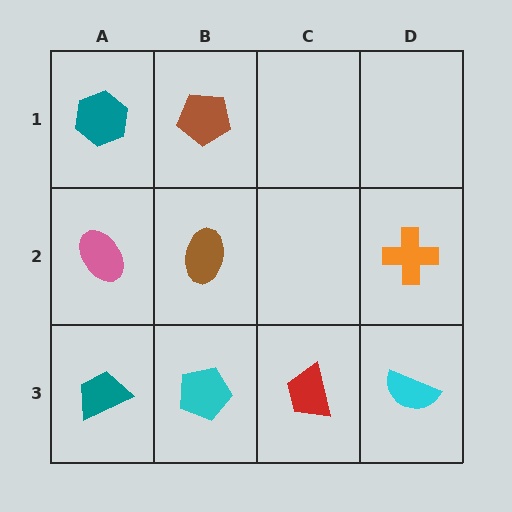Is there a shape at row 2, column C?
No, that cell is empty.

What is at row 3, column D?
A cyan semicircle.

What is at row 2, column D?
An orange cross.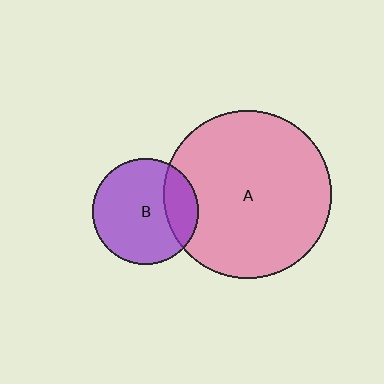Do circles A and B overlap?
Yes.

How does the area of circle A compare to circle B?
Approximately 2.5 times.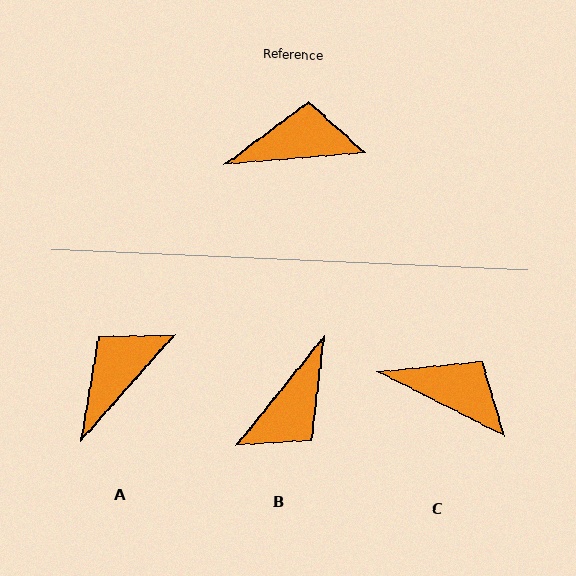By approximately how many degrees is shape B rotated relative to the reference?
Approximately 134 degrees clockwise.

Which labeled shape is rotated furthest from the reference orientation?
B, about 134 degrees away.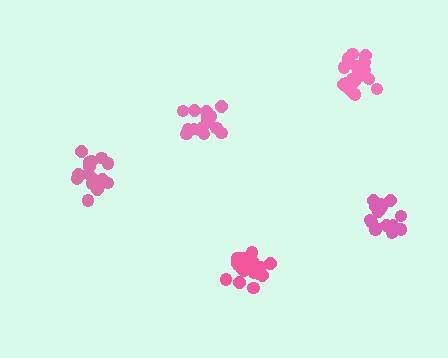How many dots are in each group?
Group 1: 21 dots, Group 2: 21 dots, Group 3: 17 dots, Group 4: 18 dots, Group 5: 17 dots (94 total).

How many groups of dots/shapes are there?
There are 5 groups.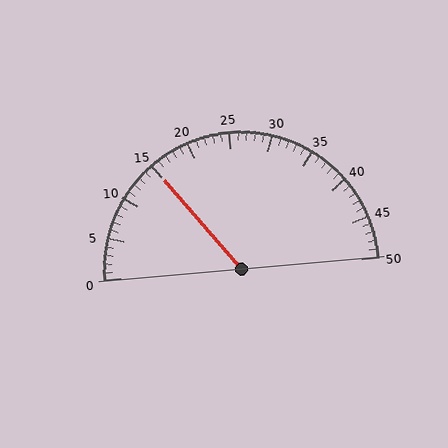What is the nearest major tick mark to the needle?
The nearest major tick mark is 15.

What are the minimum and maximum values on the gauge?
The gauge ranges from 0 to 50.